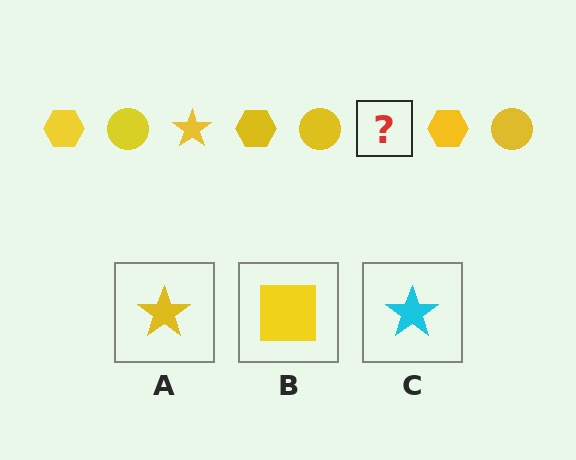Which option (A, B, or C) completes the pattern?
A.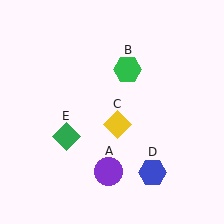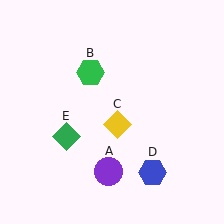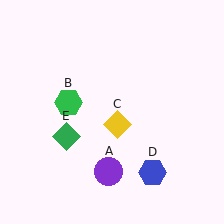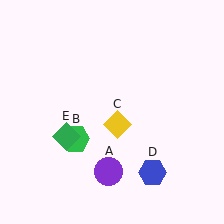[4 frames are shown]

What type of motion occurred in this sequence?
The green hexagon (object B) rotated counterclockwise around the center of the scene.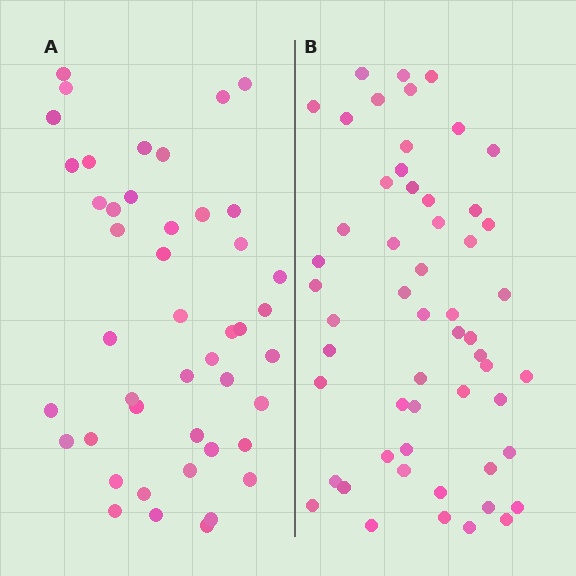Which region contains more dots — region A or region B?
Region B (the right region) has more dots.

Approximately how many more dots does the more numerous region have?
Region B has roughly 10 or so more dots than region A.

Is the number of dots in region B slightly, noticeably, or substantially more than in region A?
Region B has only slightly more — the two regions are fairly close. The ratio is roughly 1.2 to 1.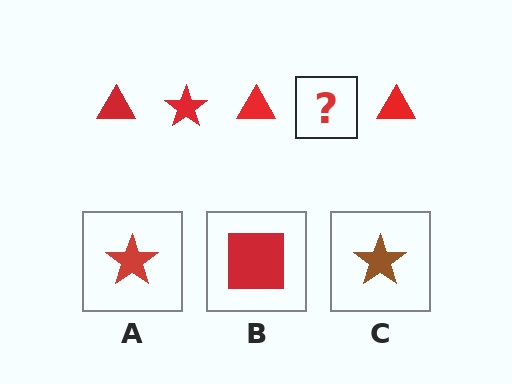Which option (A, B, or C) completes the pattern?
A.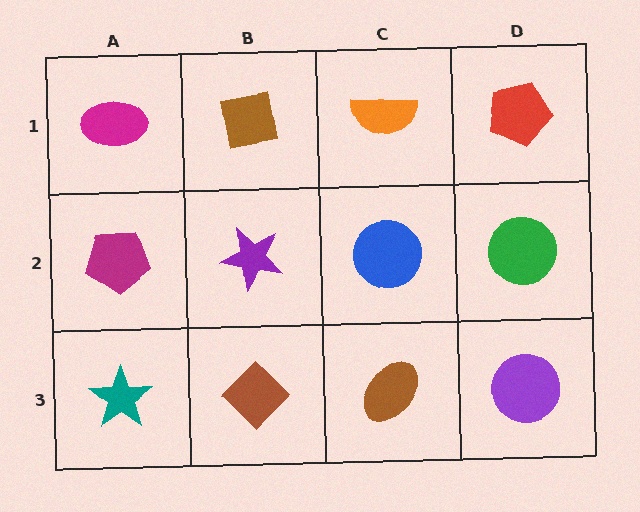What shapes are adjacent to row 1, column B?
A purple star (row 2, column B), a magenta ellipse (row 1, column A), an orange semicircle (row 1, column C).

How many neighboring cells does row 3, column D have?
2.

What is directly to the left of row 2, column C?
A purple star.